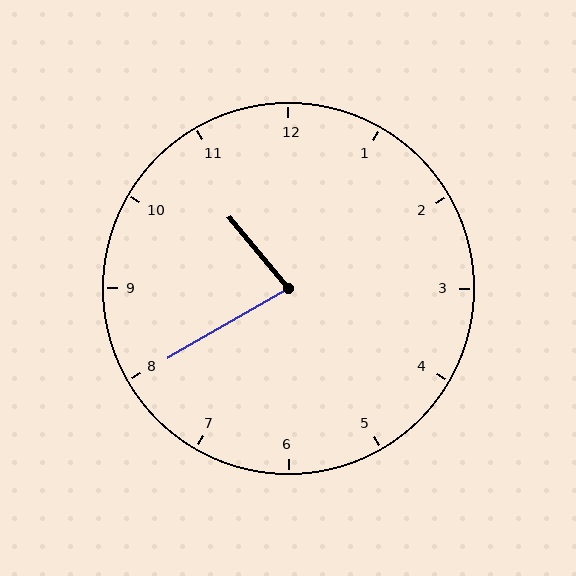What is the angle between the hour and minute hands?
Approximately 80 degrees.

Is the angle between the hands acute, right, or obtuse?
It is acute.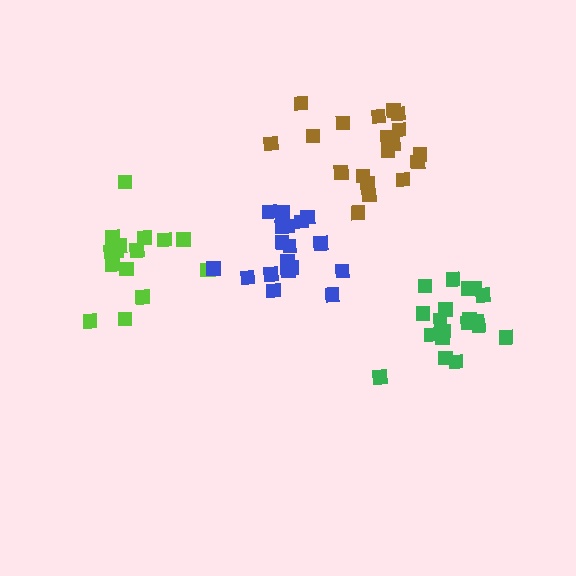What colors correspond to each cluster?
The clusters are colored: brown, lime, green, blue.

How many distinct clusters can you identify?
There are 4 distinct clusters.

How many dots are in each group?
Group 1: 19 dots, Group 2: 15 dots, Group 3: 19 dots, Group 4: 19 dots (72 total).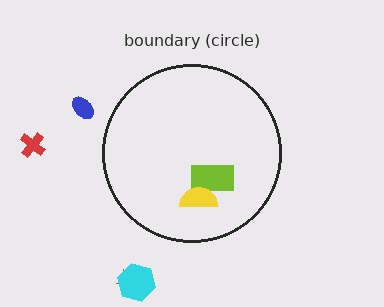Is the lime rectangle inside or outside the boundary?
Inside.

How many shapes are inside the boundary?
2 inside, 4 outside.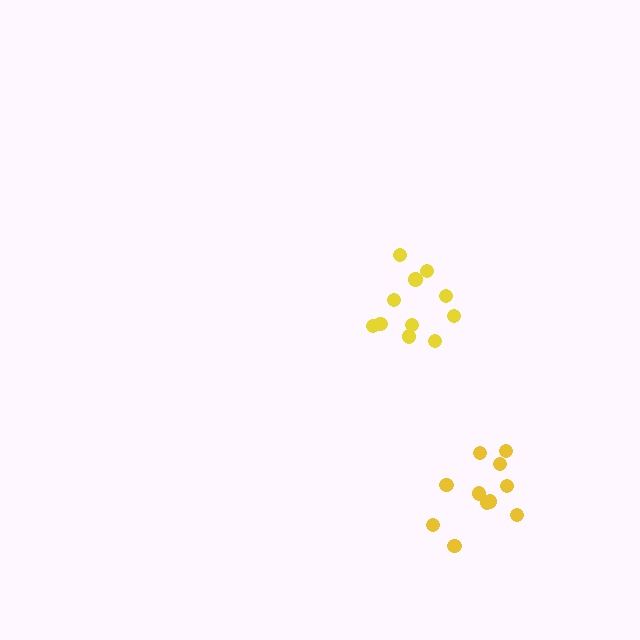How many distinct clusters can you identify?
There are 2 distinct clusters.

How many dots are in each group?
Group 1: 11 dots, Group 2: 11 dots (22 total).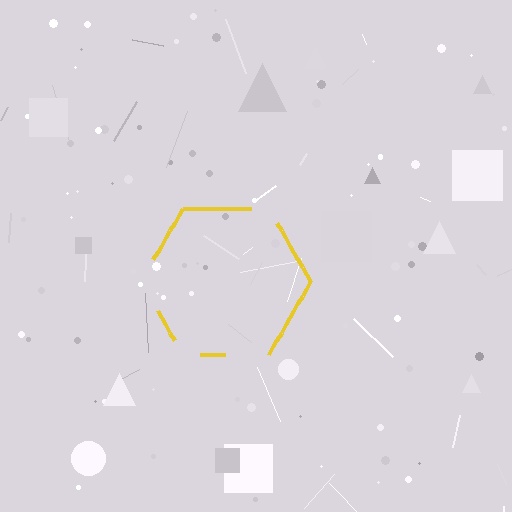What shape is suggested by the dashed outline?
The dashed outline suggests a hexagon.